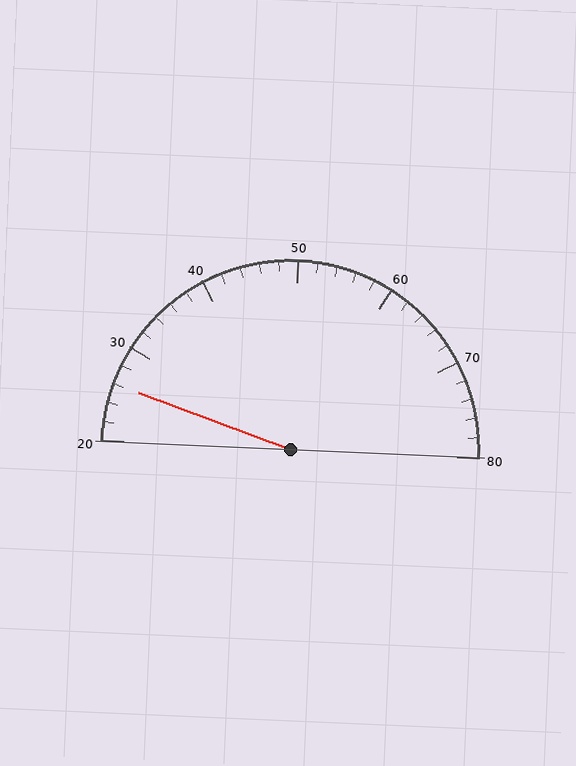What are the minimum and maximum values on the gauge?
The gauge ranges from 20 to 80.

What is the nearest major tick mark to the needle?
The nearest major tick mark is 30.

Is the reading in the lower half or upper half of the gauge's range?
The reading is in the lower half of the range (20 to 80).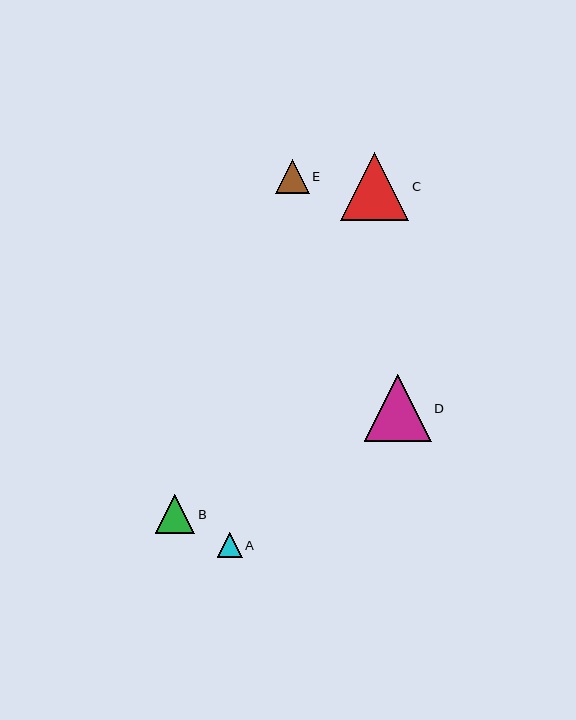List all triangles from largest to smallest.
From largest to smallest: C, D, B, E, A.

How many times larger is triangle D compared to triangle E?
Triangle D is approximately 2.0 times the size of triangle E.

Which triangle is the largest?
Triangle C is the largest with a size of approximately 68 pixels.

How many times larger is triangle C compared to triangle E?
Triangle C is approximately 2.0 times the size of triangle E.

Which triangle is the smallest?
Triangle A is the smallest with a size of approximately 25 pixels.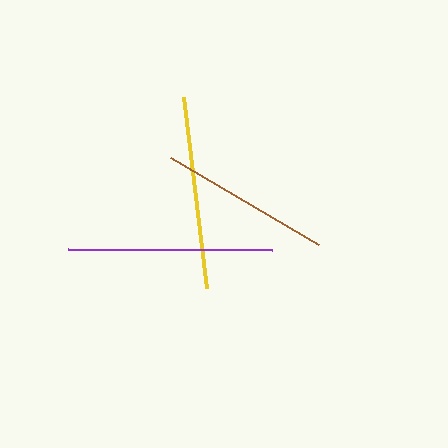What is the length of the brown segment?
The brown segment is approximately 172 pixels long.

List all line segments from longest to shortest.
From longest to shortest: purple, yellow, brown.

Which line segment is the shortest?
The brown line is the shortest at approximately 172 pixels.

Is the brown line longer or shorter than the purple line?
The purple line is longer than the brown line.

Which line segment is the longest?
The purple line is the longest at approximately 204 pixels.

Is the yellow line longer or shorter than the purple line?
The purple line is longer than the yellow line.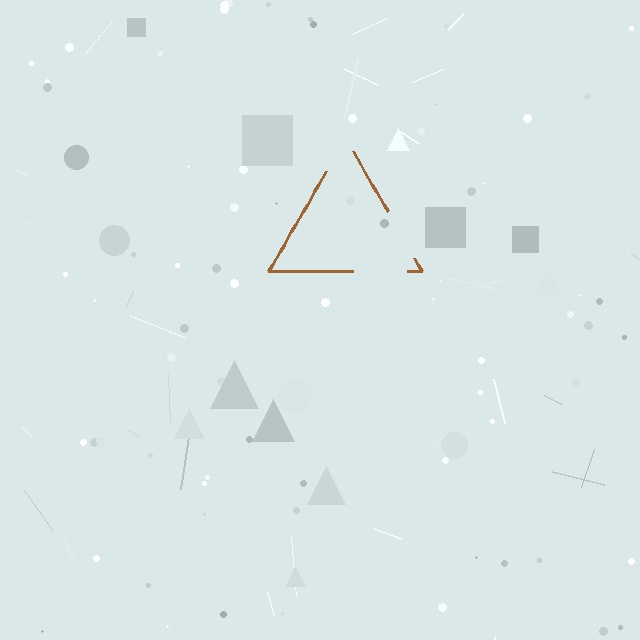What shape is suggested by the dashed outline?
The dashed outline suggests a triangle.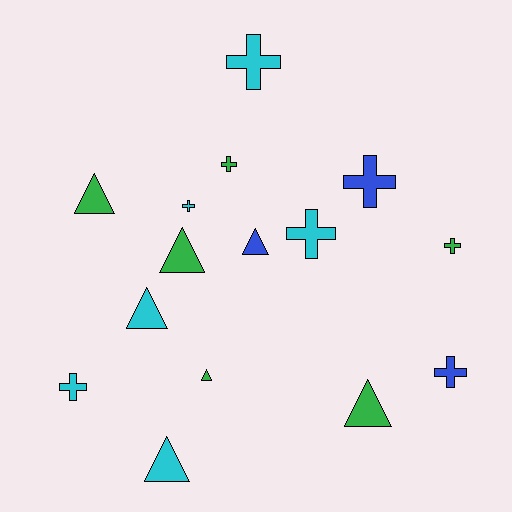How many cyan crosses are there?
There are 4 cyan crosses.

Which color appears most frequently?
Green, with 6 objects.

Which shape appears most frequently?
Cross, with 8 objects.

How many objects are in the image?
There are 15 objects.